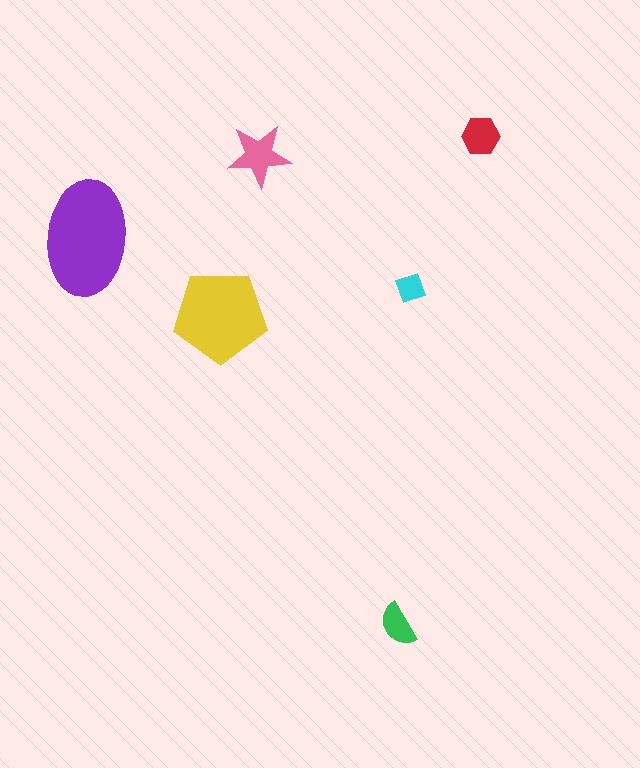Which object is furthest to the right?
The red hexagon is rightmost.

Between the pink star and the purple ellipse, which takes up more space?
The purple ellipse.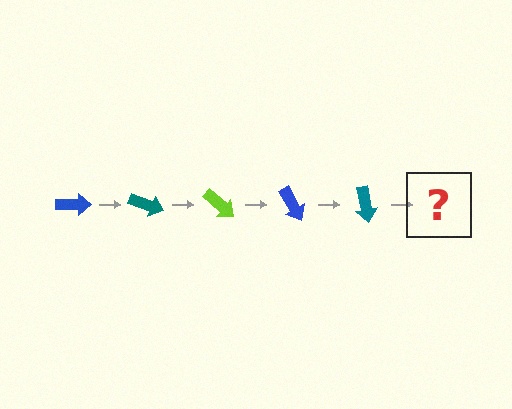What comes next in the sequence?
The next element should be a lime arrow, rotated 100 degrees from the start.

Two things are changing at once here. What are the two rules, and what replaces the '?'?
The two rules are that it rotates 20 degrees each step and the color cycles through blue, teal, and lime. The '?' should be a lime arrow, rotated 100 degrees from the start.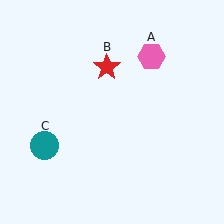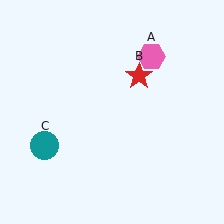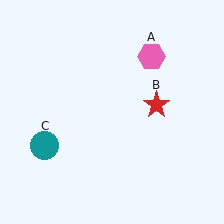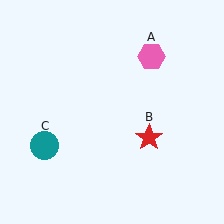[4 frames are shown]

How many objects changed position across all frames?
1 object changed position: red star (object B).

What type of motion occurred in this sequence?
The red star (object B) rotated clockwise around the center of the scene.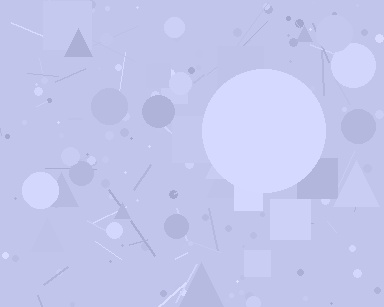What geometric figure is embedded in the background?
A circle is embedded in the background.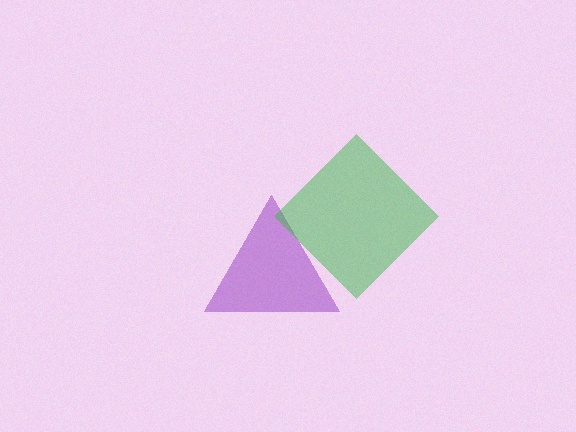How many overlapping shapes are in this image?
There are 2 overlapping shapes in the image.